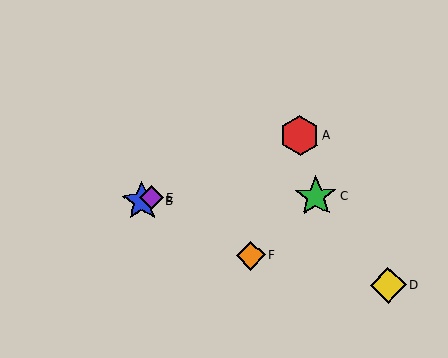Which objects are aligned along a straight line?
Objects A, B, E are aligned along a straight line.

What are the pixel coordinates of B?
Object B is at (142, 202).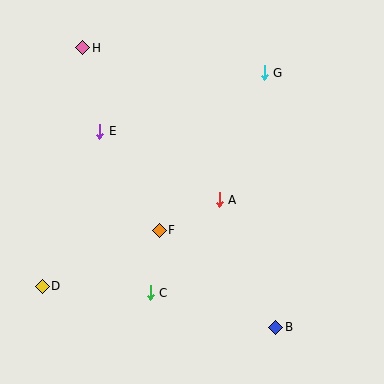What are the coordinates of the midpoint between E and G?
The midpoint between E and G is at (182, 102).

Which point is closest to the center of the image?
Point A at (219, 200) is closest to the center.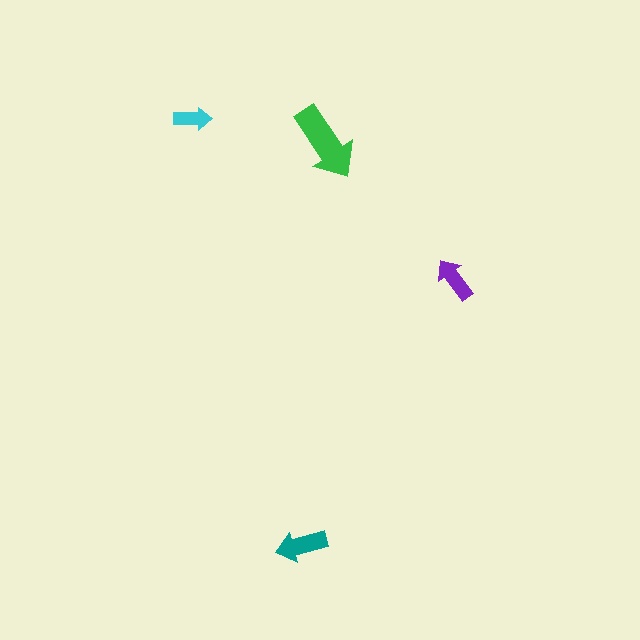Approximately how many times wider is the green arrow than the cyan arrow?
About 2 times wider.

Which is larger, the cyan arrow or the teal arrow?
The teal one.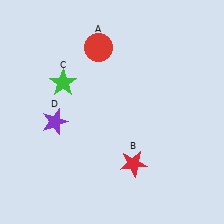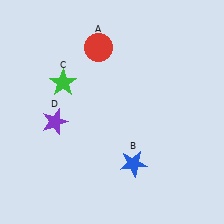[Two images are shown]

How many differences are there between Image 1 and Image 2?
There is 1 difference between the two images.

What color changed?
The star (B) changed from red in Image 1 to blue in Image 2.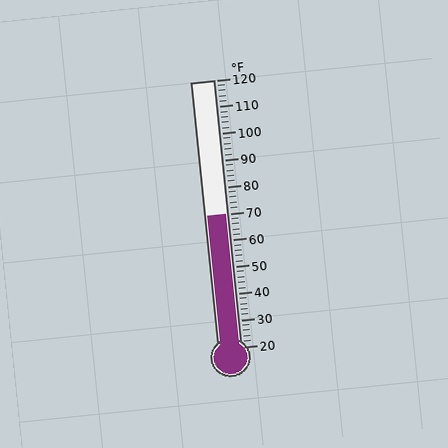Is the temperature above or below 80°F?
The temperature is below 80°F.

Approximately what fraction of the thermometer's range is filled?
The thermometer is filled to approximately 50% of its range.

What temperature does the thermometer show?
The thermometer shows approximately 70°F.